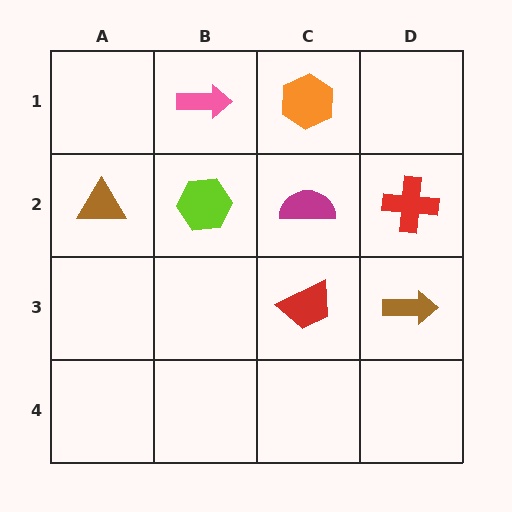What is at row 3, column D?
A brown arrow.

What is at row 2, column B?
A lime hexagon.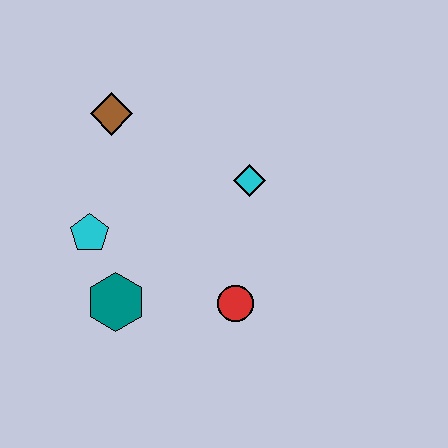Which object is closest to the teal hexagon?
The cyan pentagon is closest to the teal hexagon.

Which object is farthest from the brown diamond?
The red circle is farthest from the brown diamond.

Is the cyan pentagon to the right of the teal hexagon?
No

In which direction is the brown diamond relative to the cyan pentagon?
The brown diamond is above the cyan pentagon.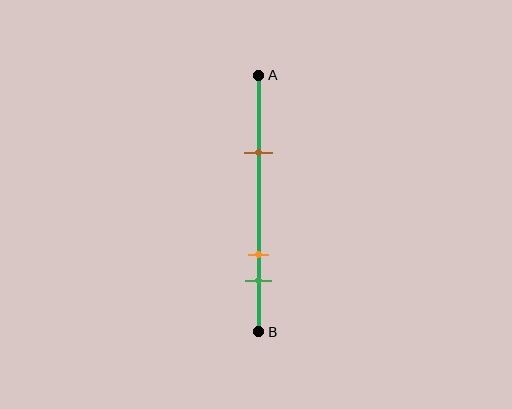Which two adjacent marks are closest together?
The orange and green marks are the closest adjacent pair.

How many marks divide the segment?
There are 3 marks dividing the segment.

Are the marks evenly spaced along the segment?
No, the marks are not evenly spaced.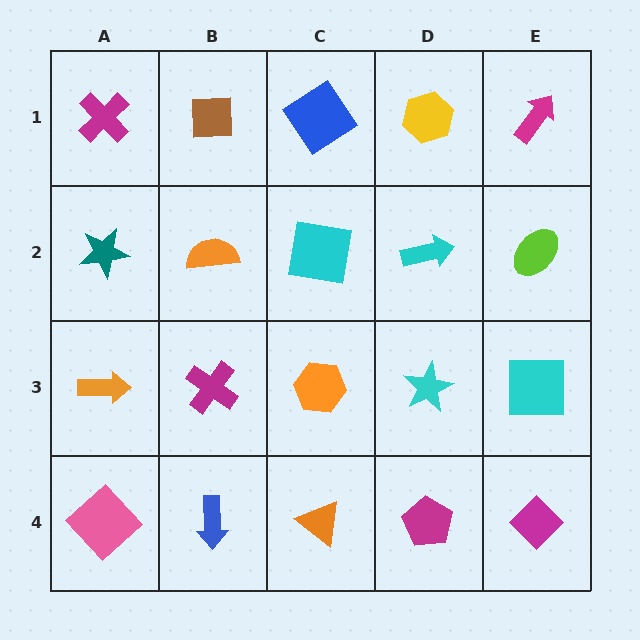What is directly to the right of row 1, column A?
A brown square.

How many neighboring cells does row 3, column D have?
4.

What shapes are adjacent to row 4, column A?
An orange arrow (row 3, column A), a blue arrow (row 4, column B).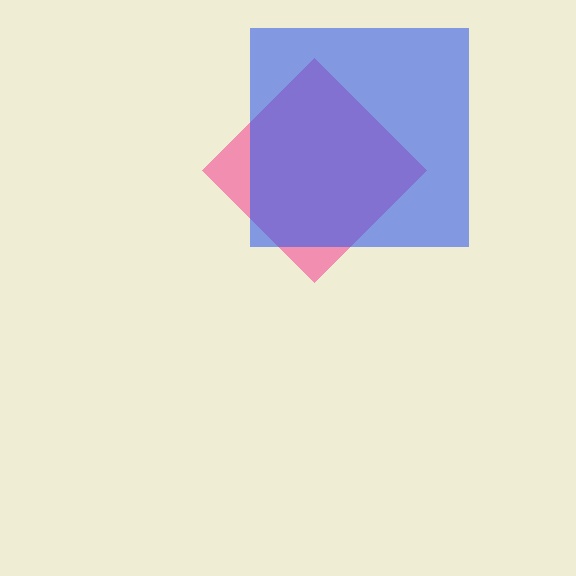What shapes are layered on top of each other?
The layered shapes are: a pink diamond, a blue square.